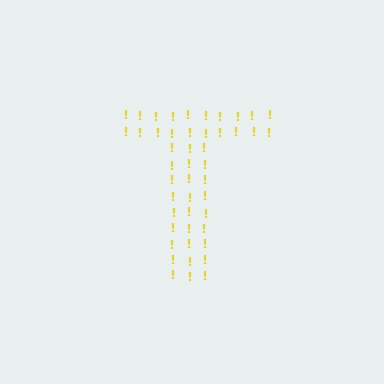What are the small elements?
The small elements are exclamation marks.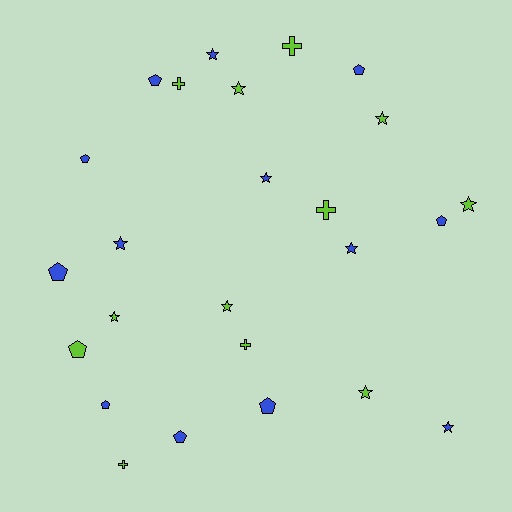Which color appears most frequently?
Blue, with 13 objects.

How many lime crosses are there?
There are 5 lime crosses.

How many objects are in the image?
There are 25 objects.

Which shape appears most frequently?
Star, with 11 objects.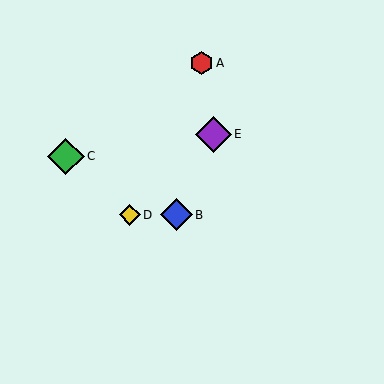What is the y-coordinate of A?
Object A is at y≈63.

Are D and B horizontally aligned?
Yes, both are at y≈215.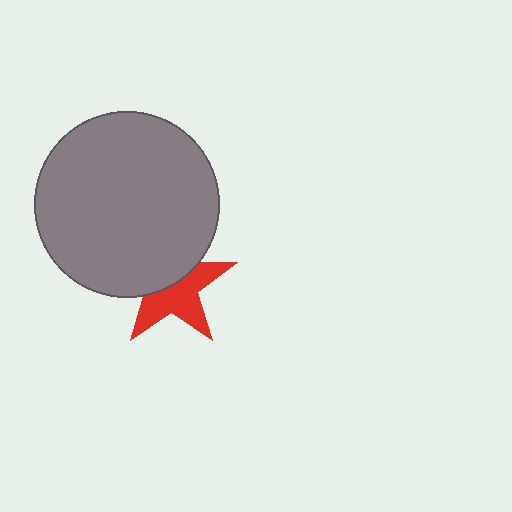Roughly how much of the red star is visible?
About half of it is visible (roughly 54%).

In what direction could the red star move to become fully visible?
The red star could move down. That would shift it out from behind the gray circle entirely.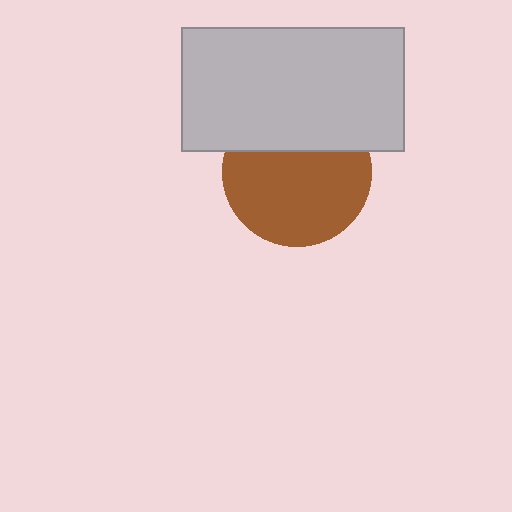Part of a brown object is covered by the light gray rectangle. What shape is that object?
It is a circle.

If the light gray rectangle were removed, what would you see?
You would see the complete brown circle.